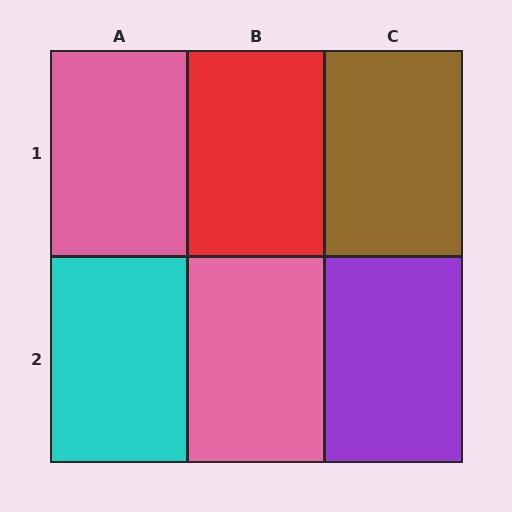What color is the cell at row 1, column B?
Red.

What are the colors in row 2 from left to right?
Cyan, pink, purple.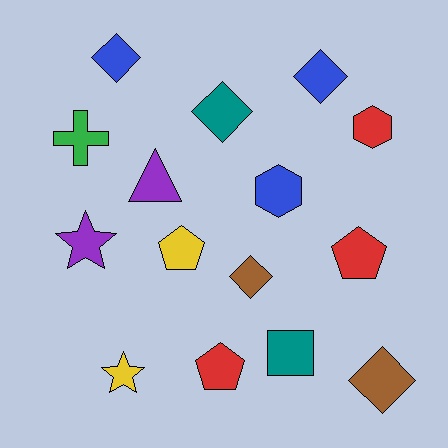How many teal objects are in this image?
There are 2 teal objects.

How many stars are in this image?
There are 2 stars.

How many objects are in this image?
There are 15 objects.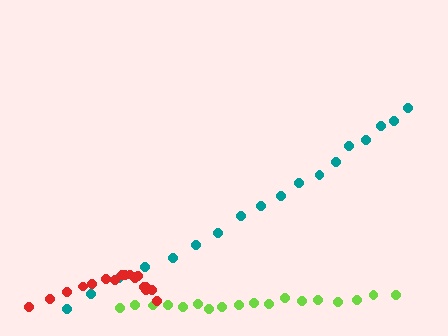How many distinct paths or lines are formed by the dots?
There are 3 distinct paths.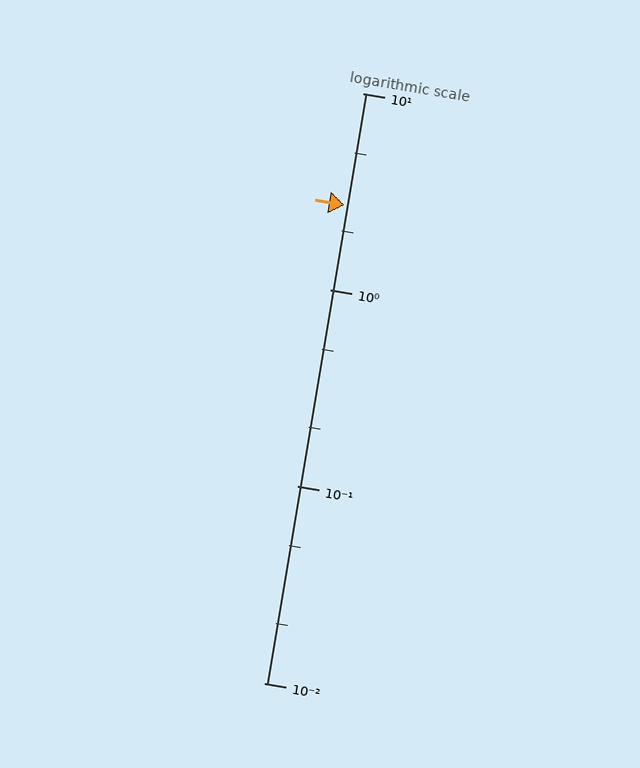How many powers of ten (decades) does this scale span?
The scale spans 3 decades, from 0.01 to 10.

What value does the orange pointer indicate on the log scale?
The pointer indicates approximately 2.7.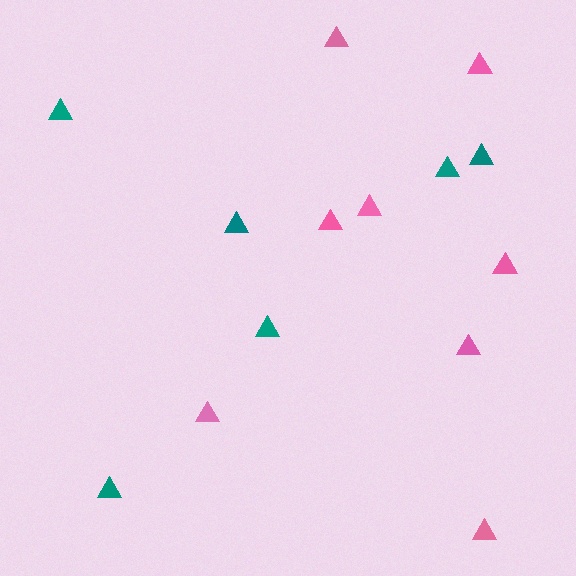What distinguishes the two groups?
There are 2 groups: one group of teal triangles (6) and one group of pink triangles (8).